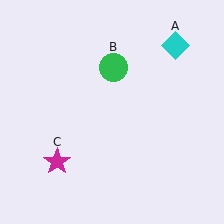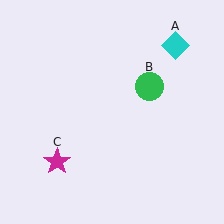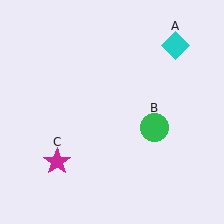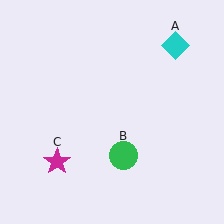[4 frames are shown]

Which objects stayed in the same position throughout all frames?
Cyan diamond (object A) and magenta star (object C) remained stationary.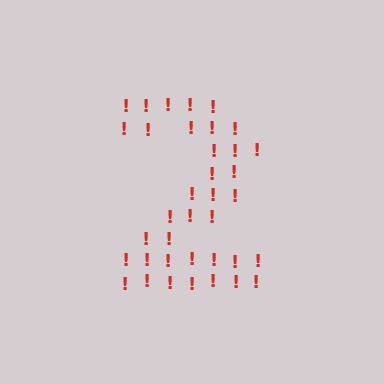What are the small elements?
The small elements are exclamation marks.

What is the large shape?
The large shape is the digit 2.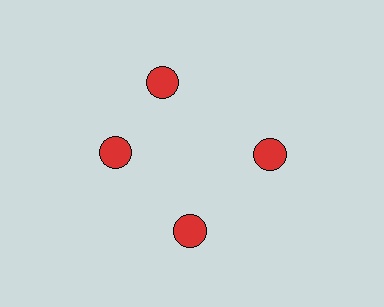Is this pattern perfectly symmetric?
No. The 4 red circles are arranged in a ring, but one element near the 12 o'clock position is rotated out of alignment along the ring, breaking the 4-fold rotational symmetry.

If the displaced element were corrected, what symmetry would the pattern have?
It would have 4-fold rotational symmetry — the pattern would map onto itself every 90 degrees.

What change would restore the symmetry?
The symmetry would be restored by rotating it back into even spacing with its neighbors so that all 4 circles sit at equal angles and equal distance from the center.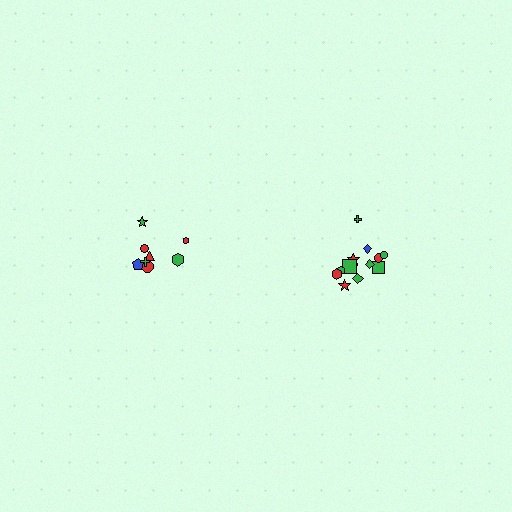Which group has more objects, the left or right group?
The right group.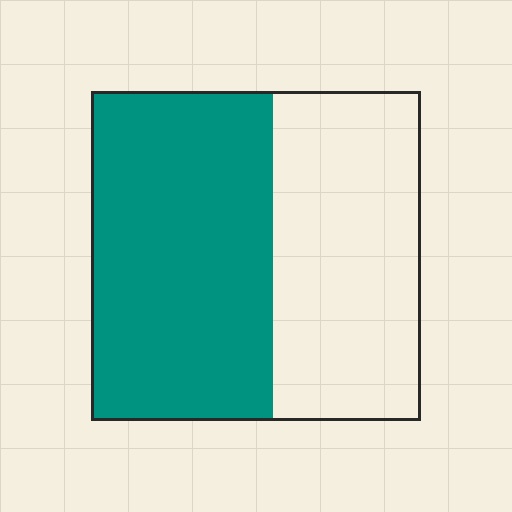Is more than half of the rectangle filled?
Yes.